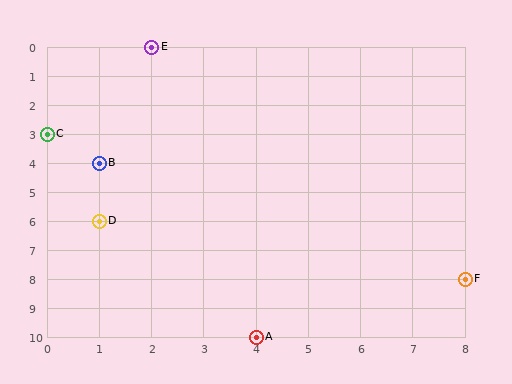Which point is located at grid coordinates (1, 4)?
Point B is at (1, 4).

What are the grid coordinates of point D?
Point D is at grid coordinates (1, 6).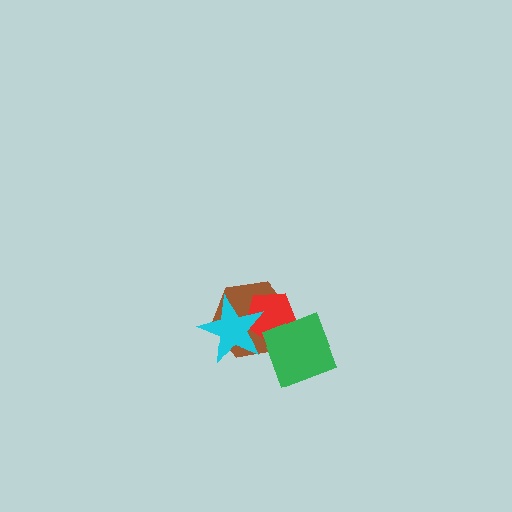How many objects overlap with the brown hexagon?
3 objects overlap with the brown hexagon.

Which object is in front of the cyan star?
The green diamond is in front of the cyan star.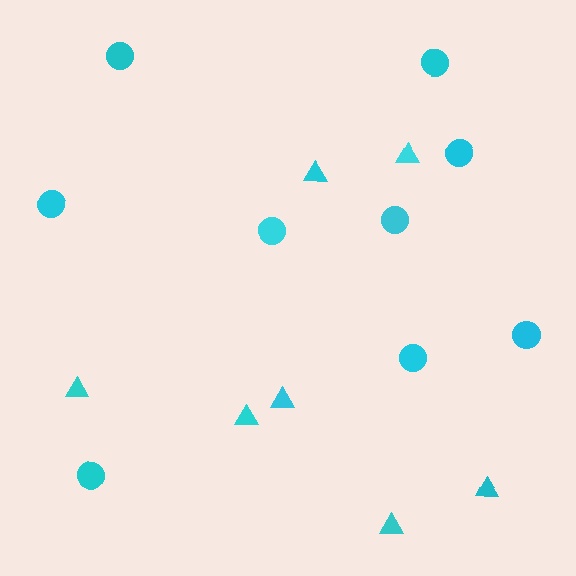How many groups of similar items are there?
There are 2 groups: one group of circles (9) and one group of triangles (7).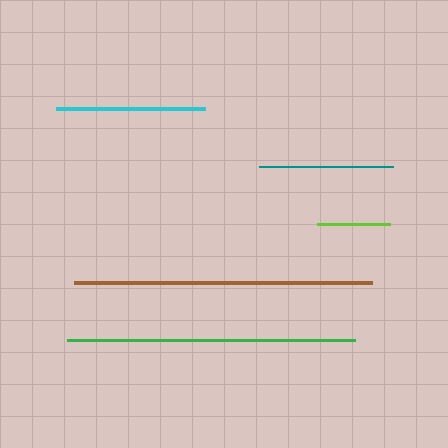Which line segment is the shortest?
The lime line is the shortest at approximately 74 pixels.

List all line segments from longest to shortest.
From longest to shortest: brown, green, cyan, teal, lime.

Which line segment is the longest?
The brown line is the longest at approximately 298 pixels.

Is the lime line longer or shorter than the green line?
The green line is longer than the lime line.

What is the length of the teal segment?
The teal segment is approximately 134 pixels long.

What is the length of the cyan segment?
The cyan segment is approximately 149 pixels long.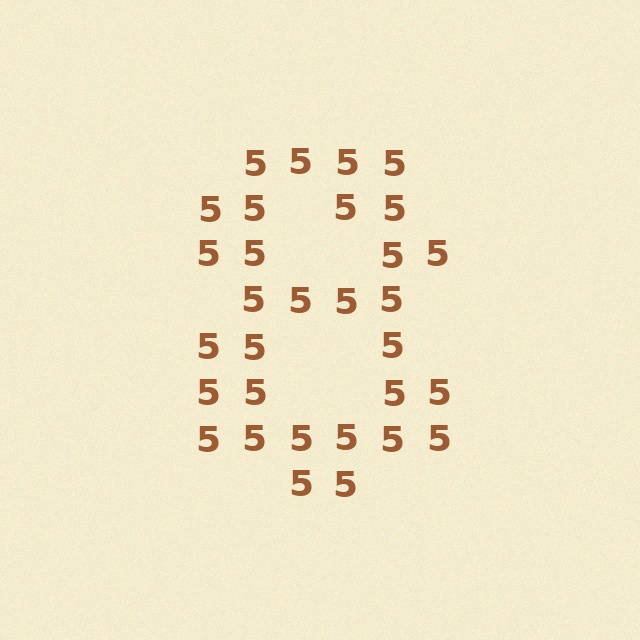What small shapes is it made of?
It is made of small digit 5's.